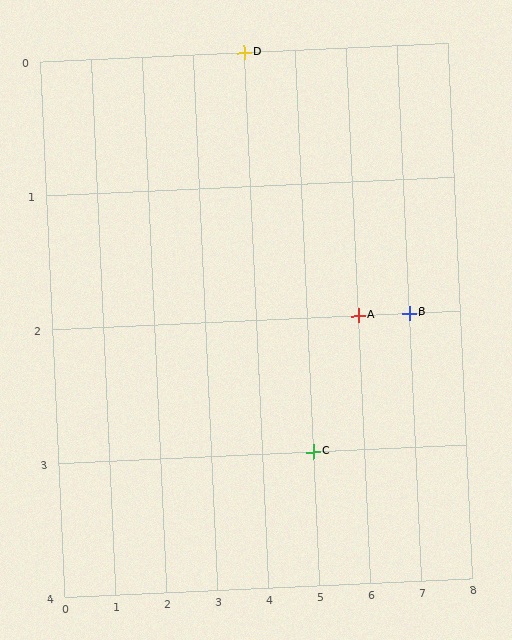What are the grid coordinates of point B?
Point B is at grid coordinates (7, 2).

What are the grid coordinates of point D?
Point D is at grid coordinates (4, 0).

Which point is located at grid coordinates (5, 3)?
Point C is at (5, 3).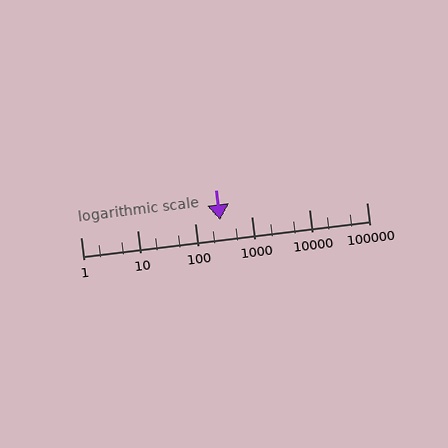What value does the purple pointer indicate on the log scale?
The pointer indicates approximately 280.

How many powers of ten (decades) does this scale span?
The scale spans 5 decades, from 1 to 100000.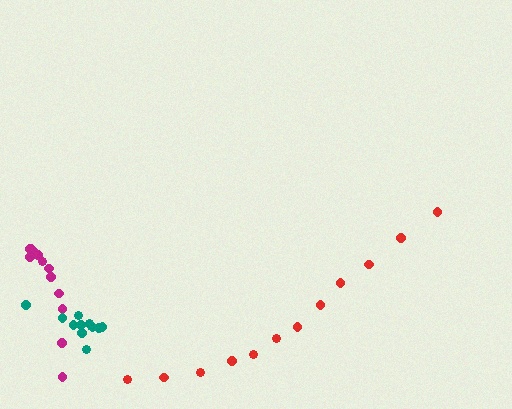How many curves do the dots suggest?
There are 3 distinct paths.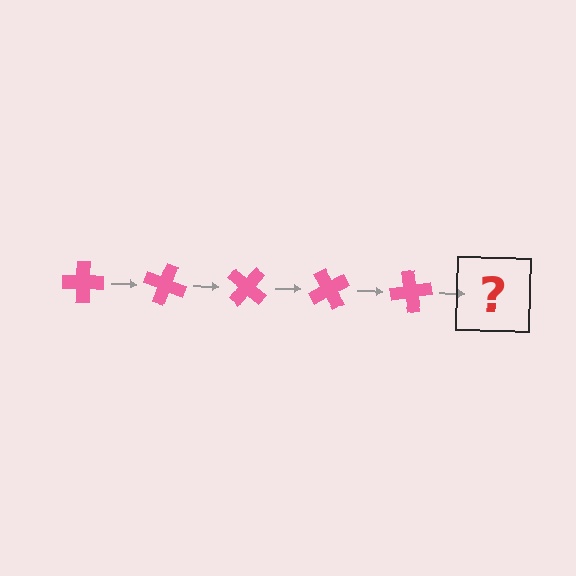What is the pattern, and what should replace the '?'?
The pattern is that the cross rotates 20 degrees each step. The '?' should be a pink cross rotated 100 degrees.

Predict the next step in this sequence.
The next step is a pink cross rotated 100 degrees.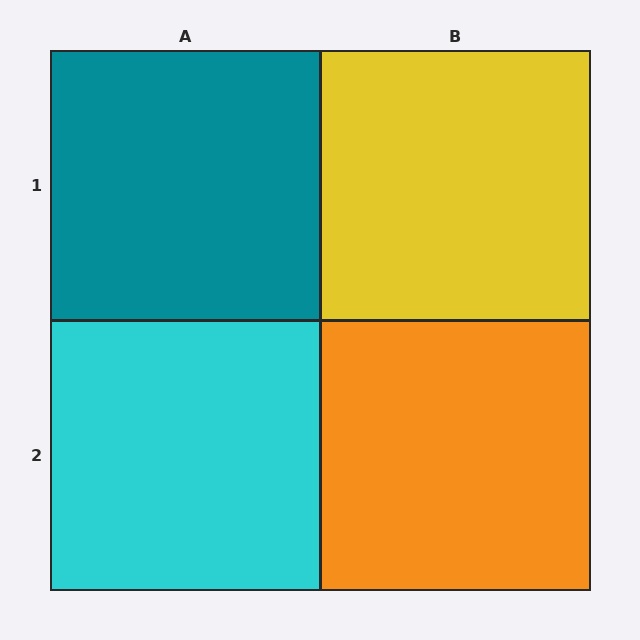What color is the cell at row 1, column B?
Yellow.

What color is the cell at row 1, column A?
Teal.